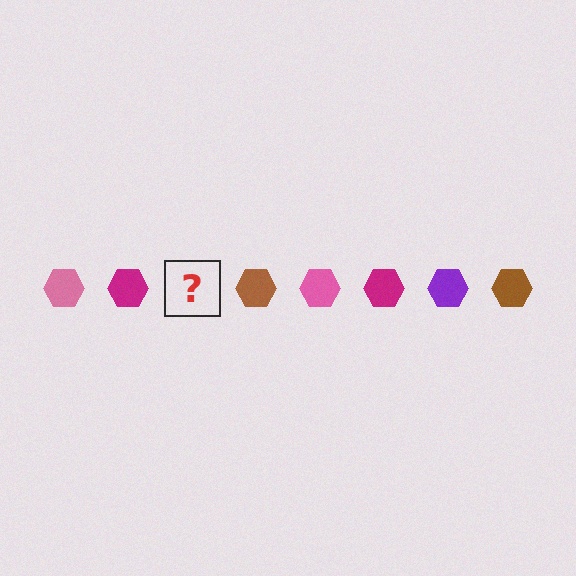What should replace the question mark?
The question mark should be replaced with a purple hexagon.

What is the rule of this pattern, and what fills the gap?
The rule is that the pattern cycles through pink, magenta, purple, brown hexagons. The gap should be filled with a purple hexagon.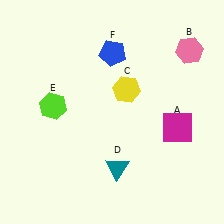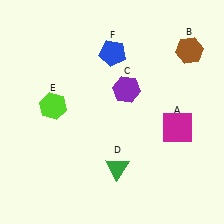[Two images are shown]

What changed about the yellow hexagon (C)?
In Image 1, C is yellow. In Image 2, it changed to purple.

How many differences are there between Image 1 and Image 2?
There are 3 differences between the two images.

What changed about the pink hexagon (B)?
In Image 1, B is pink. In Image 2, it changed to brown.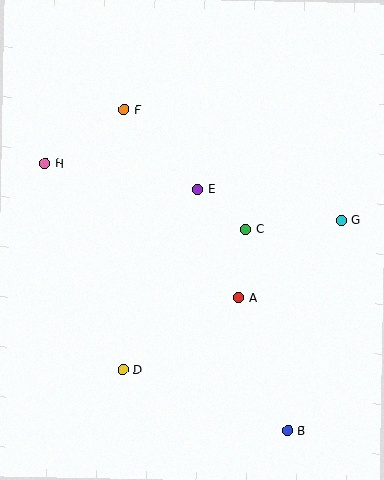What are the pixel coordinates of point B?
Point B is at (288, 431).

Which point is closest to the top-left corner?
Point F is closest to the top-left corner.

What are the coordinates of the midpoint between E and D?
The midpoint between E and D is at (160, 280).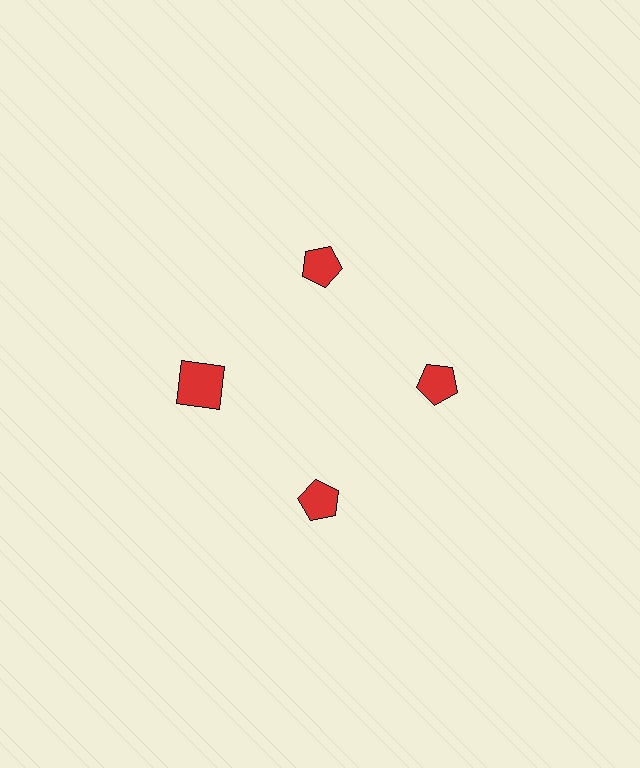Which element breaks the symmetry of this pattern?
The red square at roughly the 9 o'clock position breaks the symmetry. All other shapes are red pentagons.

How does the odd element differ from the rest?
It has a different shape: square instead of pentagon.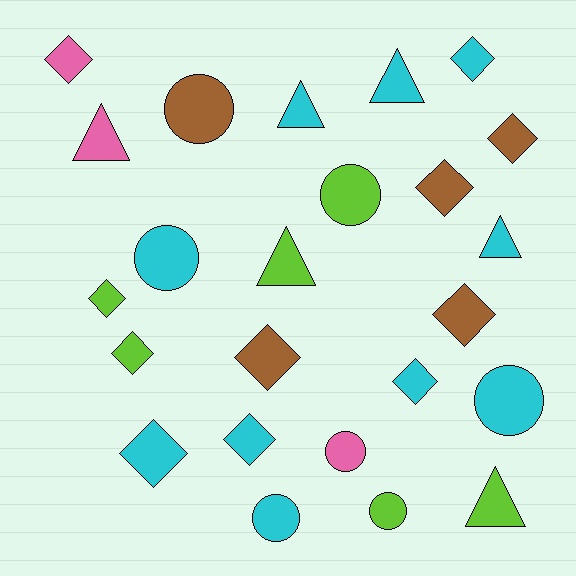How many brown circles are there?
There is 1 brown circle.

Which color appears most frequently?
Cyan, with 10 objects.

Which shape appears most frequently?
Diamond, with 11 objects.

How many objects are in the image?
There are 24 objects.